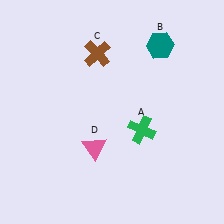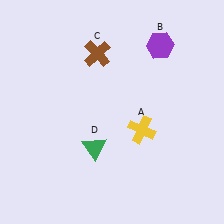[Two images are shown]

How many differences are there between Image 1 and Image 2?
There are 3 differences between the two images.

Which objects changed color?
A changed from green to yellow. B changed from teal to purple. D changed from pink to green.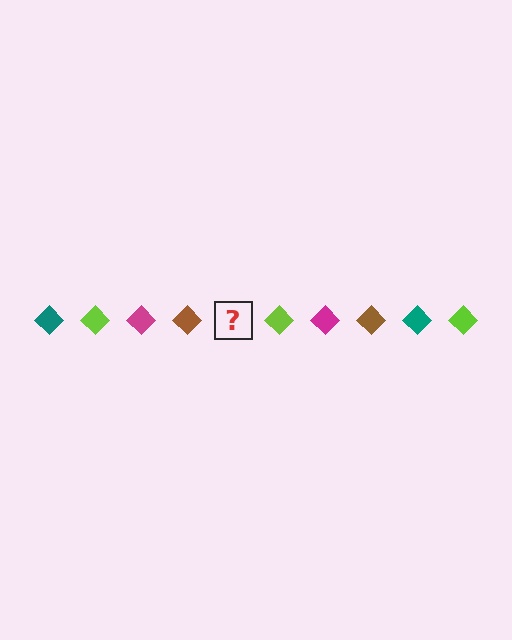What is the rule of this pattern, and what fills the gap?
The rule is that the pattern cycles through teal, lime, magenta, brown diamonds. The gap should be filled with a teal diamond.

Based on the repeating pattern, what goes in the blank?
The blank should be a teal diamond.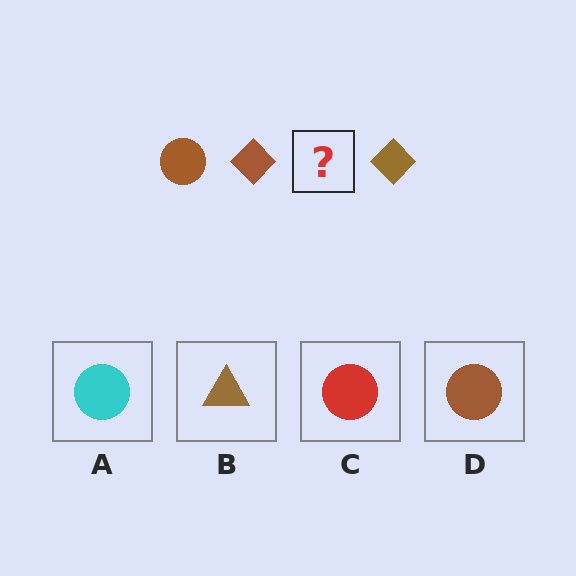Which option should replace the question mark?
Option D.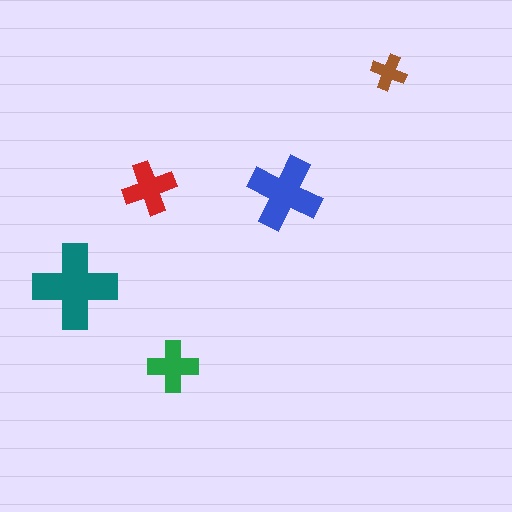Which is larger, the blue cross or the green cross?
The blue one.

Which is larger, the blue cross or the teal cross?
The teal one.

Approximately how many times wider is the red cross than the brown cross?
About 1.5 times wider.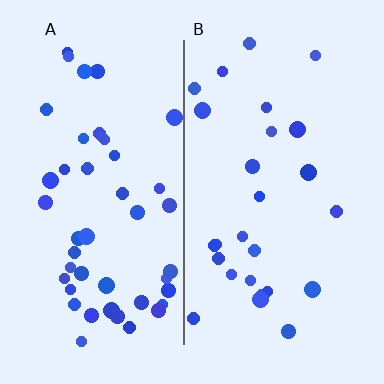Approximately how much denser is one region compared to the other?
Approximately 1.8× — region A over region B.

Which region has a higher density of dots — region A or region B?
A (the left).